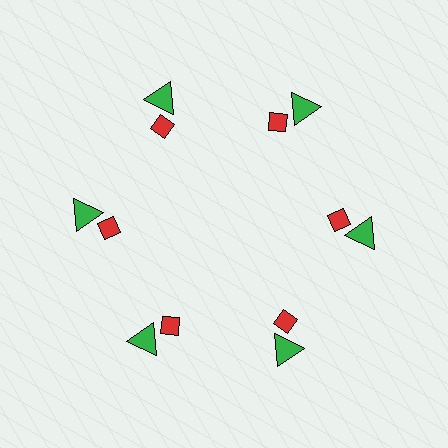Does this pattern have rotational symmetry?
Yes, this pattern has 6-fold rotational symmetry. It looks the same after rotating 60 degrees around the center.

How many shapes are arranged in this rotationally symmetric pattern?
There are 12 shapes, arranged in 6 groups of 2.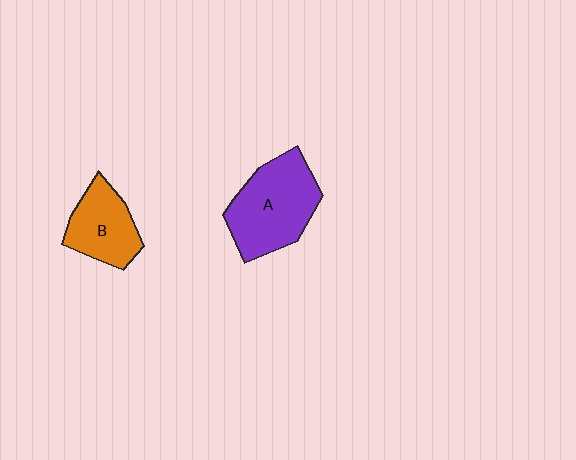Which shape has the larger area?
Shape A (purple).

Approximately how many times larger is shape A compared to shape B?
Approximately 1.5 times.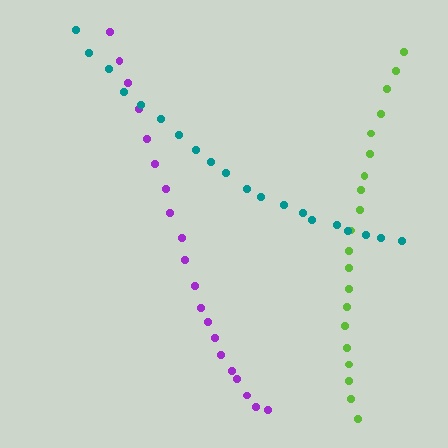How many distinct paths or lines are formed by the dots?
There are 3 distinct paths.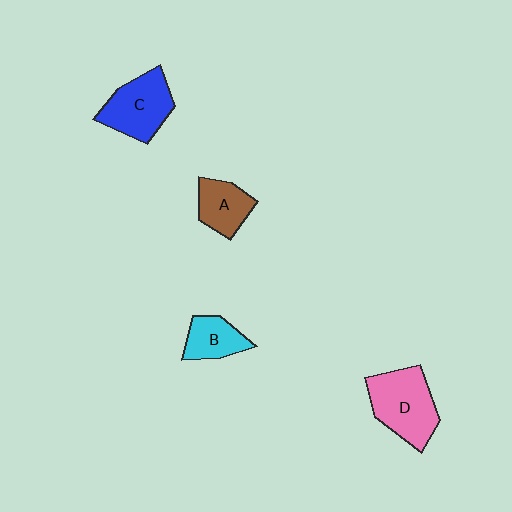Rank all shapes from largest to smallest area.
From largest to smallest: D (pink), C (blue), A (brown), B (cyan).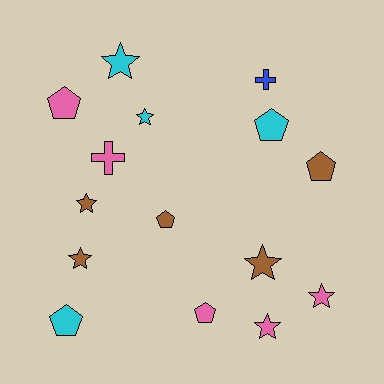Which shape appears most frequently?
Star, with 7 objects.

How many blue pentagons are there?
There are no blue pentagons.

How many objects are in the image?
There are 15 objects.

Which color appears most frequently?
Brown, with 5 objects.